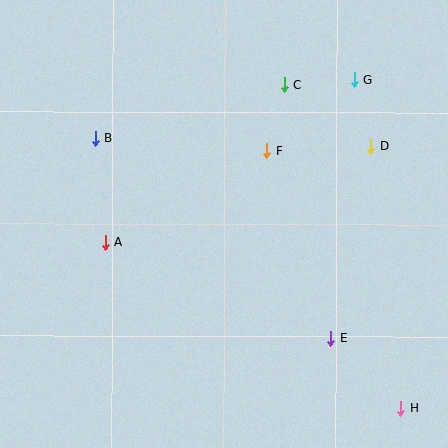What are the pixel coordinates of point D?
Point D is at (371, 147).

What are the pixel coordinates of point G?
Point G is at (355, 80).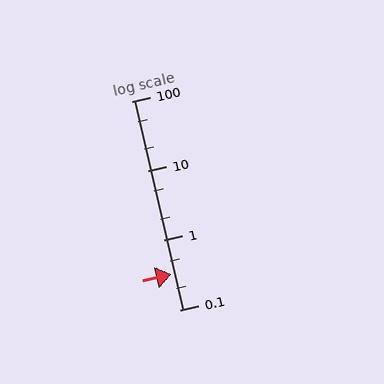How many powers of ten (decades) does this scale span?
The scale spans 3 decades, from 0.1 to 100.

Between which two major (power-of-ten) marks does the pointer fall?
The pointer is between 0.1 and 1.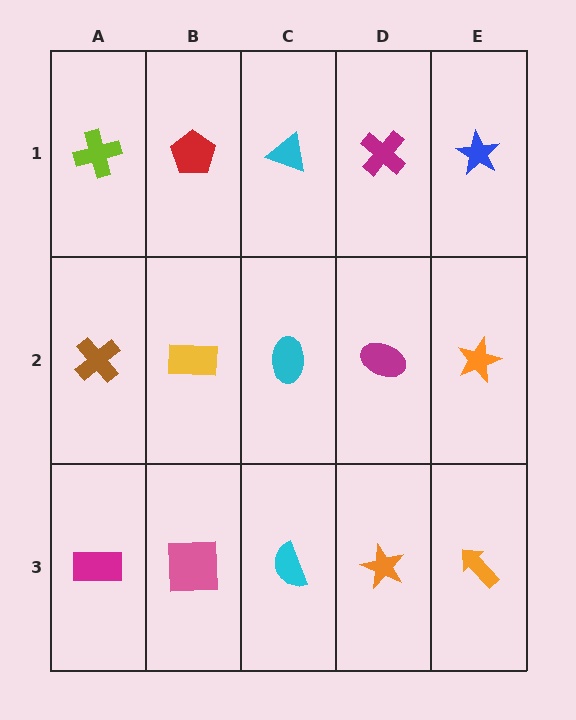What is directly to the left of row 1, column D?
A cyan triangle.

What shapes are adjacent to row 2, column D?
A magenta cross (row 1, column D), an orange star (row 3, column D), a cyan ellipse (row 2, column C), an orange star (row 2, column E).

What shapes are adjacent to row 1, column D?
A magenta ellipse (row 2, column D), a cyan triangle (row 1, column C), a blue star (row 1, column E).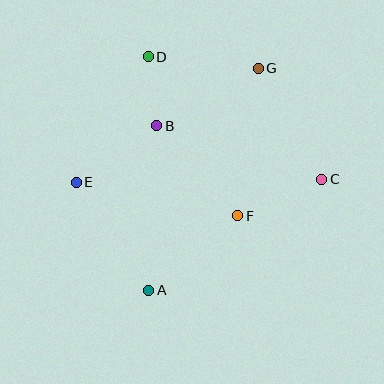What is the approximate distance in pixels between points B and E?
The distance between B and E is approximately 99 pixels.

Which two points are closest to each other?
Points B and D are closest to each other.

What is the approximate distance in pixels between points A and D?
The distance between A and D is approximately 234 pixels.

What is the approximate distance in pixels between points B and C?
The distance between B and C is approximately 173 pixels.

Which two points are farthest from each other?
Points A and G are farthest from each other.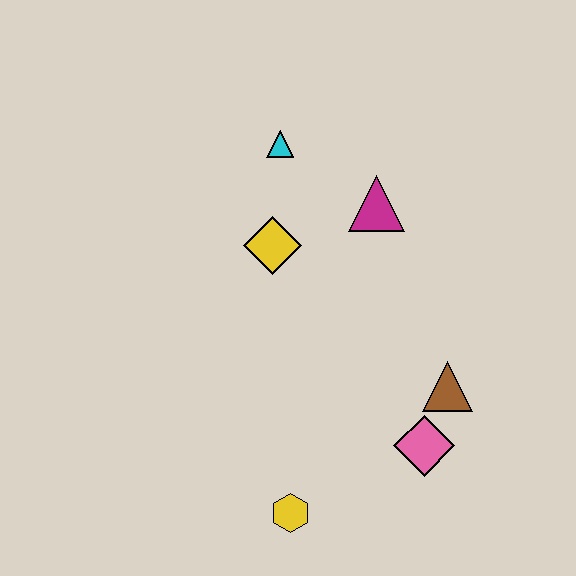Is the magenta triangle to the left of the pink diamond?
Yes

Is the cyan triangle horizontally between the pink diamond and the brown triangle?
No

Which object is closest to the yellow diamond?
The cyan triangle is closest to the yellow diamond.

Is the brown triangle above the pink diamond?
Yes